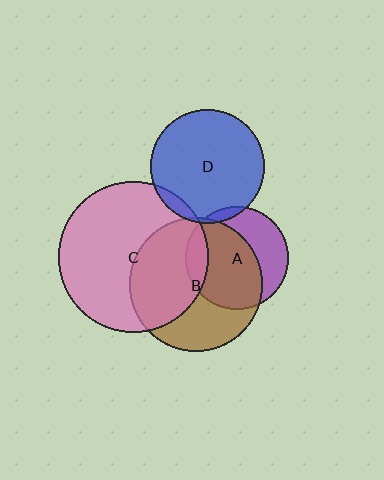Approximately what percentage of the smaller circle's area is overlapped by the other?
Approximately 15%.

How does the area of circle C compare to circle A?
Approximately 2.1 times.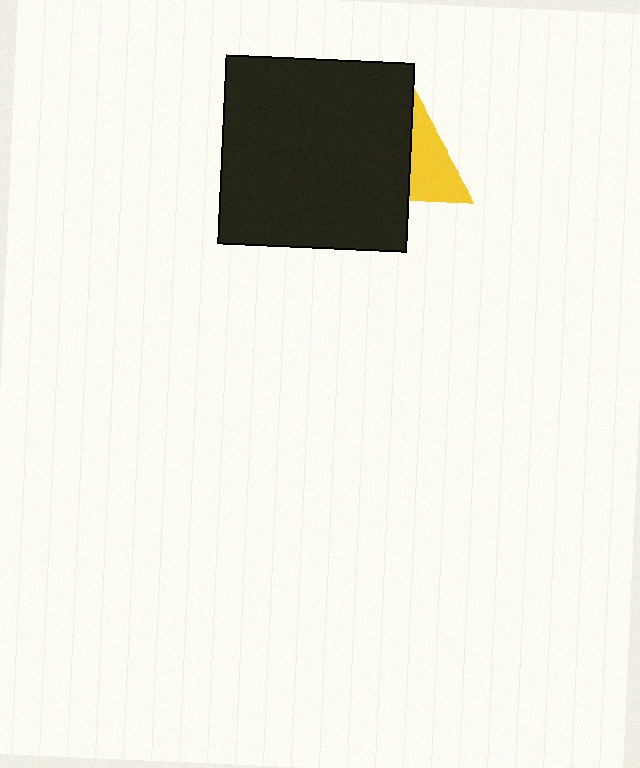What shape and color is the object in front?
The object in front is a black square.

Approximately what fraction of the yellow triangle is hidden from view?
Roughly 52% of the yellow triangle is hidden behind the black square.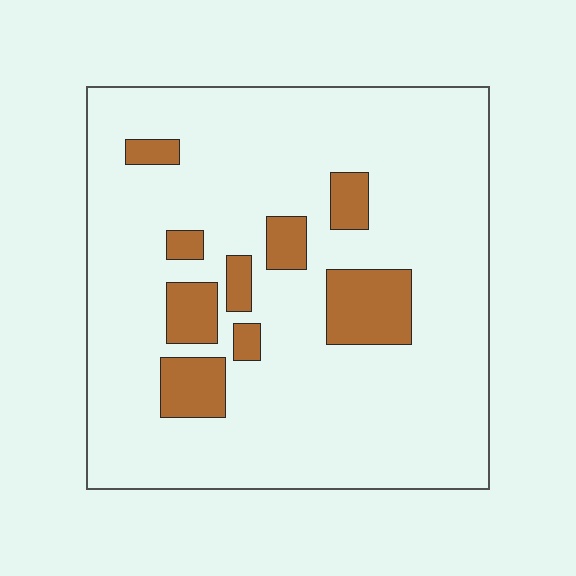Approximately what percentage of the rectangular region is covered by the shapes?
Approximately 15%.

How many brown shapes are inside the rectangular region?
9.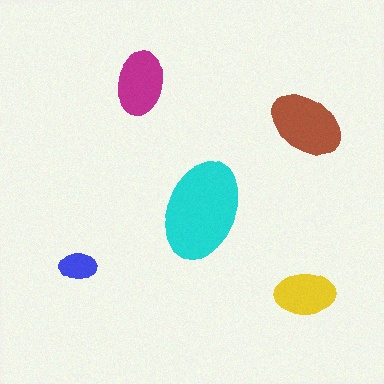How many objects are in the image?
There are 5 objects in the image.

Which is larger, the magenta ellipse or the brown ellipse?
The brown one.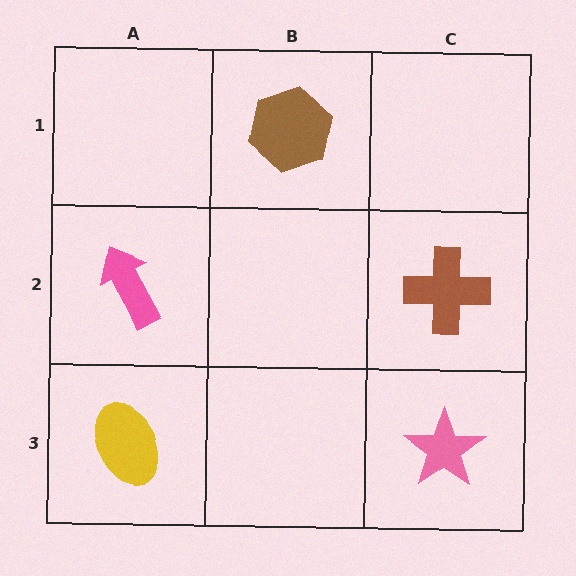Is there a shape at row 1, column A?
No, that cell is empty.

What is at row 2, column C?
A brown cross.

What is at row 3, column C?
A pink star.